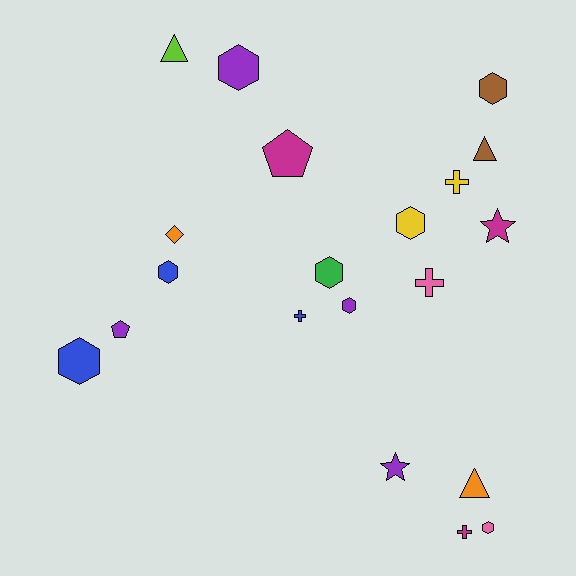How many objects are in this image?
There are 20 objects.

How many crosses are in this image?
There are 4 crosses.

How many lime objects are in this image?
There is 1 lime object.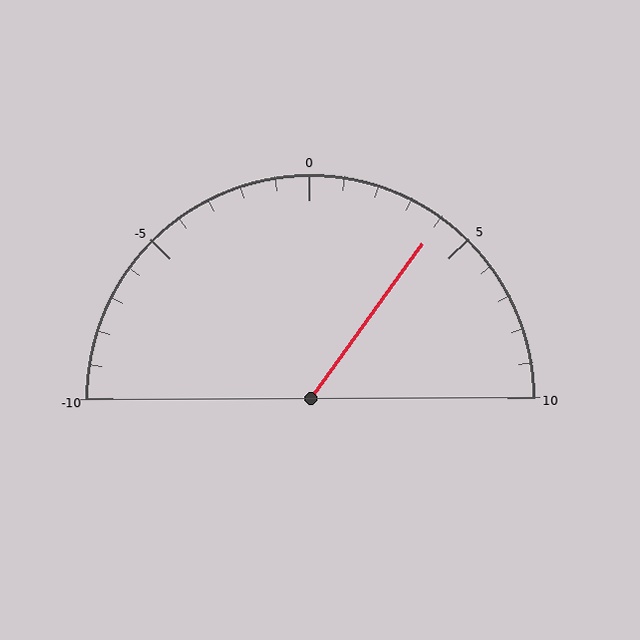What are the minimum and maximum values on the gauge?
The gauge ranges from -10 to 10.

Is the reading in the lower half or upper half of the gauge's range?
The reading is in the upper half of the range (-10 to 10).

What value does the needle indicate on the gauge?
The needle indicates approximately 4.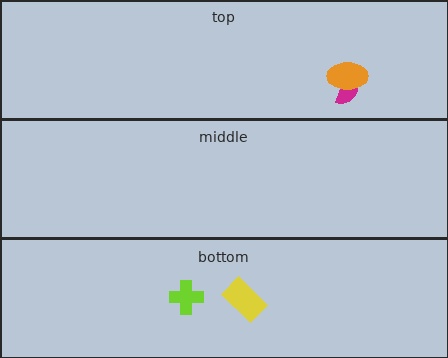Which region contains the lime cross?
The bottom region.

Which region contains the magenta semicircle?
The top region.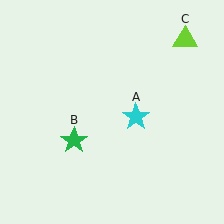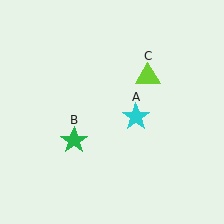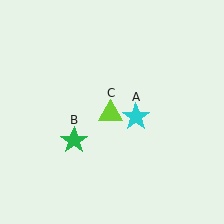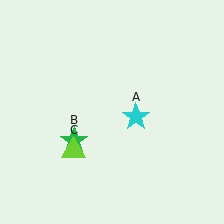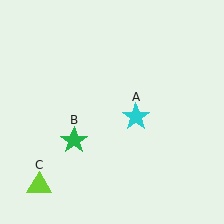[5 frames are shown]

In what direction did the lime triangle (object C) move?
The lime triangle (object C) moved down and to the left.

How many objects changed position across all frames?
1 object changed position: lime triangle (object C).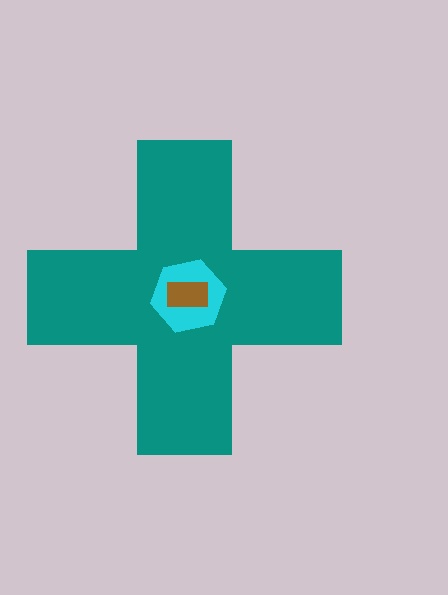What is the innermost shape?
The brown rectangle.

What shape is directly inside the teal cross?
The cyan hexagon.